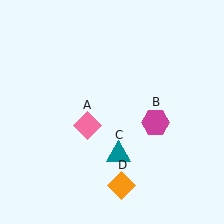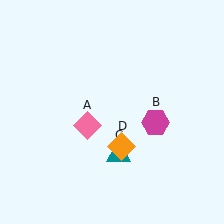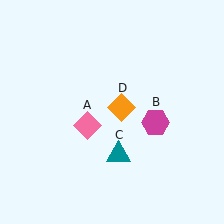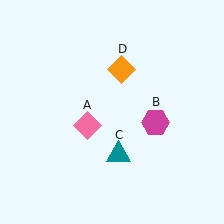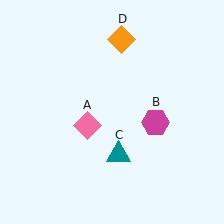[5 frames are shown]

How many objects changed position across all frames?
1 object changed position: orange diamond (object D).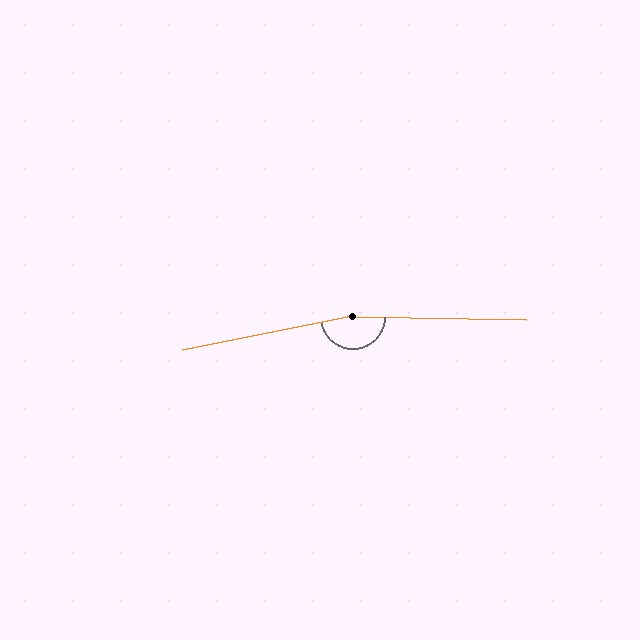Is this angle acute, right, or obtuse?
It is obtuse.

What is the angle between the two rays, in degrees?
Approximately 168 degrees.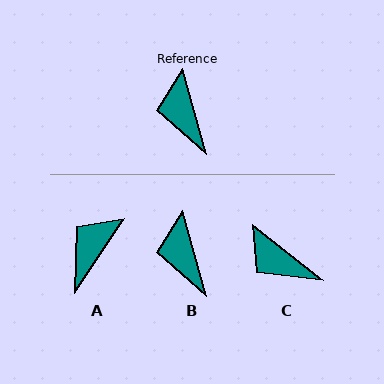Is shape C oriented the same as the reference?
No, it is off by about 36 degrees.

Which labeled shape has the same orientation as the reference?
B.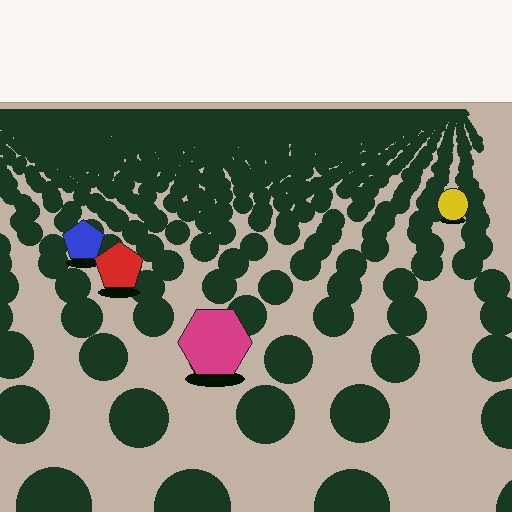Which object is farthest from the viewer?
The yellow circle is farthest from the viewer. It appears smaller and the ground texture around it is denser.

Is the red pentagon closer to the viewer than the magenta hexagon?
No. The magenta hexagon is closer — you can tell from the texture gradient: the ground texture is coarser near it.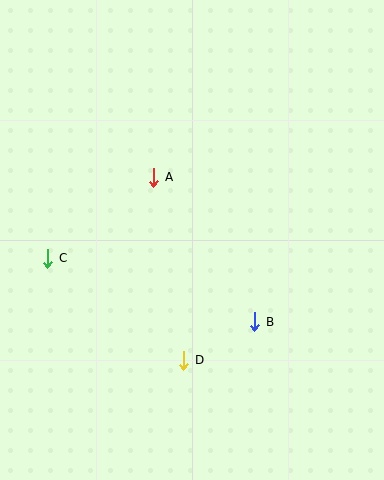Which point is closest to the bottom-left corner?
Point D is closest to the bottom-left corner.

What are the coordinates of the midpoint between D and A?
The midpoint between D and A is at (169, 269).